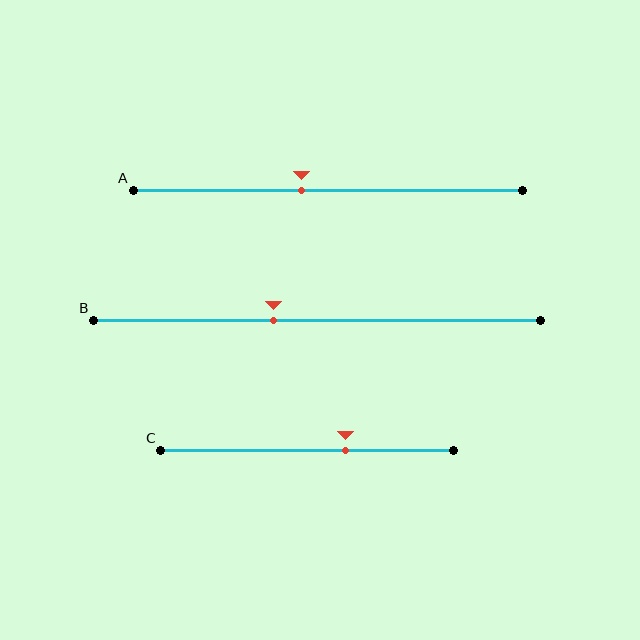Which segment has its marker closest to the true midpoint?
Segment A has its marker closest to the true midpoint.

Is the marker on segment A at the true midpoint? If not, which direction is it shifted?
No, the marker on segment A is shifted to the left by about 7% of the segment length.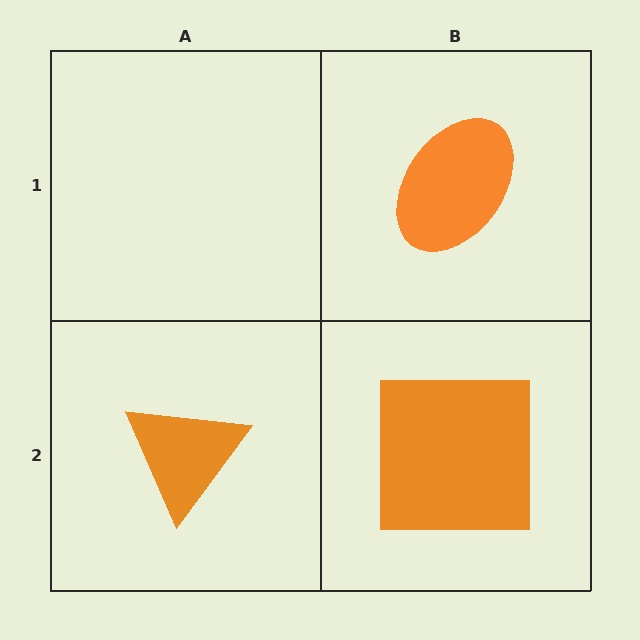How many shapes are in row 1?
1 shape.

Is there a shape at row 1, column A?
No, that cell is empty.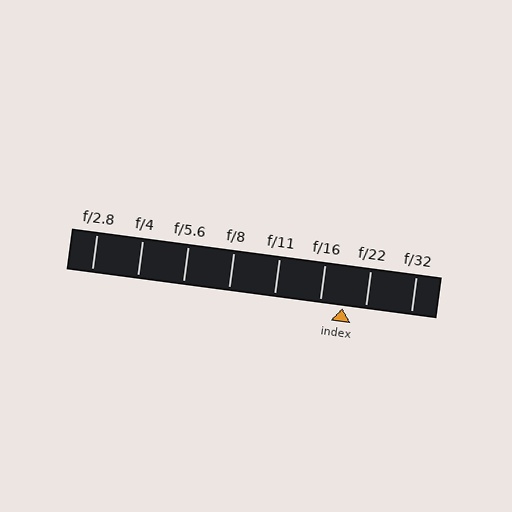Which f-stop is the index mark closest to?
The index mark is closest to f/22.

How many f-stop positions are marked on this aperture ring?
There are 8 f-stop positions marked.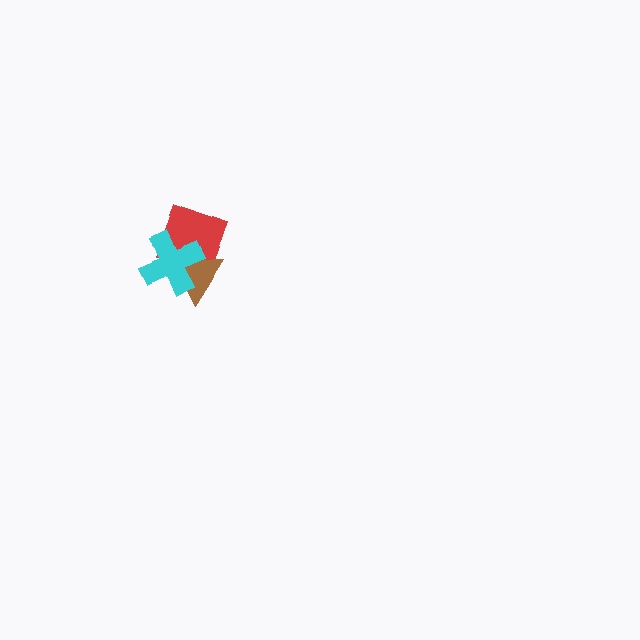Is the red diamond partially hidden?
Yes, it is partially covered by another shape.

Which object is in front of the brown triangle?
The cyan cross is in front of the brown triangle.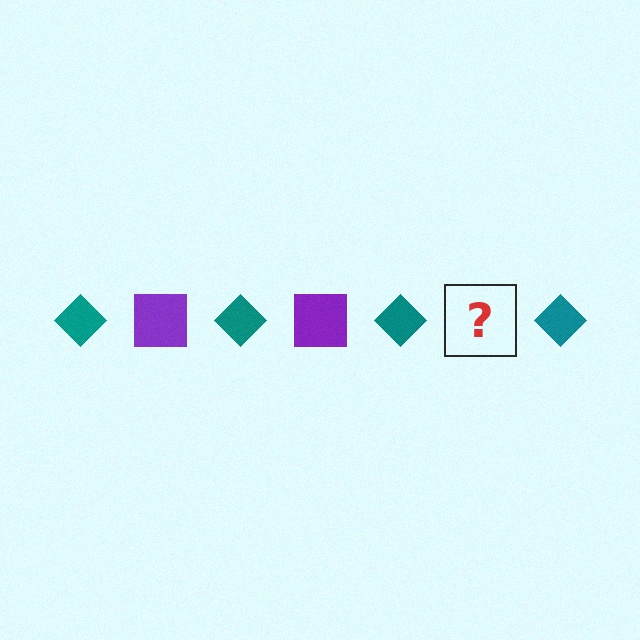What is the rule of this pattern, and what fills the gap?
The rule is that the pattern alternates between teal diamond and purple square. The gap should be filled with a purple square.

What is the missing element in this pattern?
The missing element is a purple square.